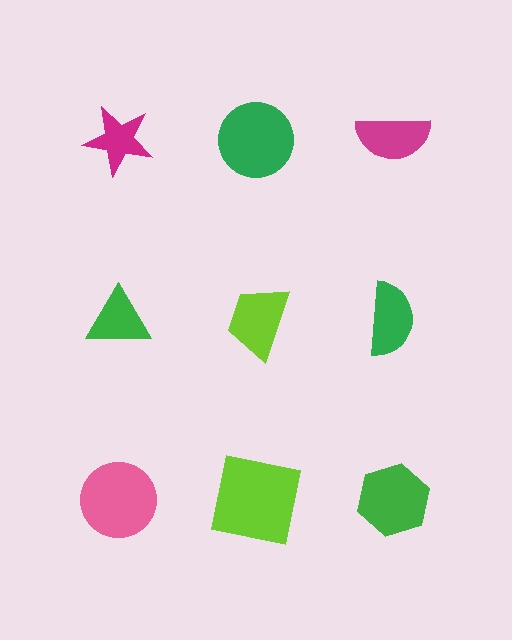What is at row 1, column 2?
A green circle.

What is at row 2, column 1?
A green triangle.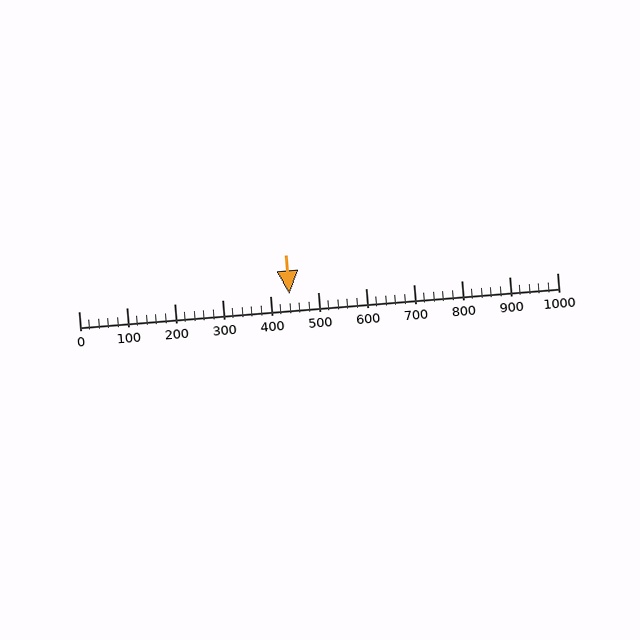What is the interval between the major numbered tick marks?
The major tick marks are spaced 100 units apart.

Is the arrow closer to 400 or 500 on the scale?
The arrow is closer to 400.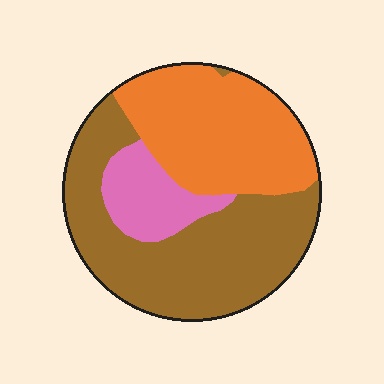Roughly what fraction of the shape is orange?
Orange takes up about three eighths (3/8) of the shape.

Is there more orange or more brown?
Brown.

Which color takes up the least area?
Pink, at roughly 15%.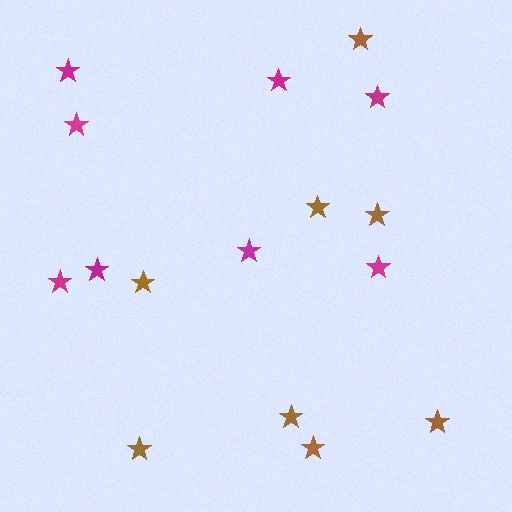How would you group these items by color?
There are 2 groups: one group of brown stars (8) and one group of magenta stars (8).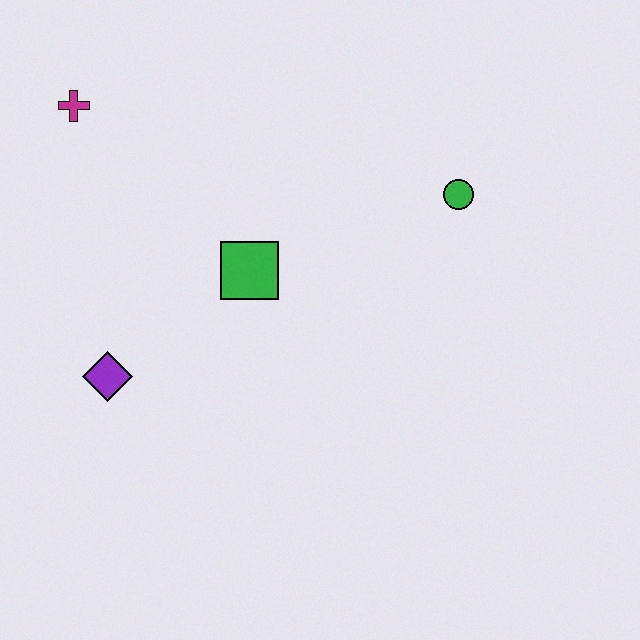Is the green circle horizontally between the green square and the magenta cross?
No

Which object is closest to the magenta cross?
The green square is closest to the magenta cross.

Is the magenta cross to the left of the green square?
Yes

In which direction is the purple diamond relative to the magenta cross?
The purple diamond is below the magenta cross.